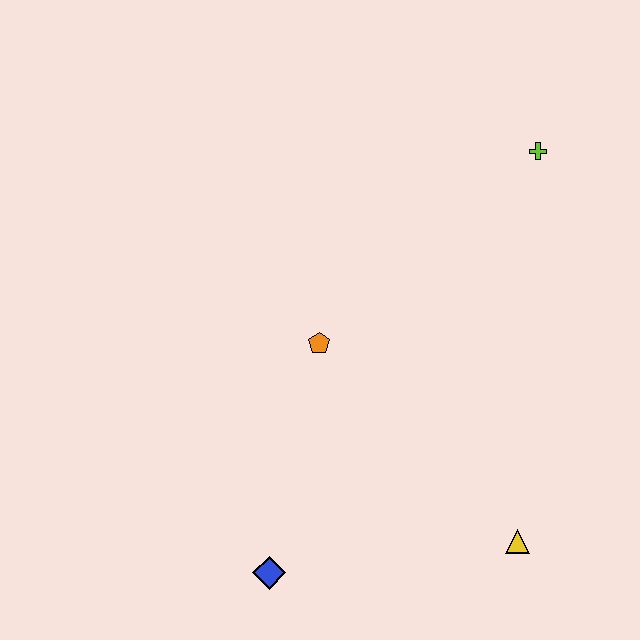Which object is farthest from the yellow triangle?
The lime cross is farthest from the yellow triangle.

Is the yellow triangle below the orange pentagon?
Yes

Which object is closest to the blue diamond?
The orange pentagon is closest to the blue diamond.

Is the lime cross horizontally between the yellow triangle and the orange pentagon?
No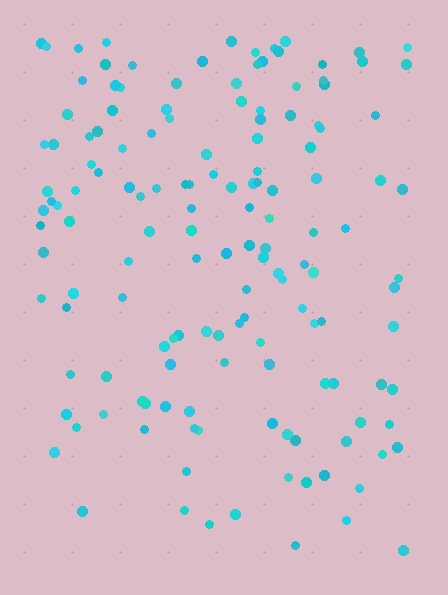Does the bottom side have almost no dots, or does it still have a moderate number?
Still a moderate number, just noticeably fewer than the top.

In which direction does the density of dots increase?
From bottom to top, with the top side densest.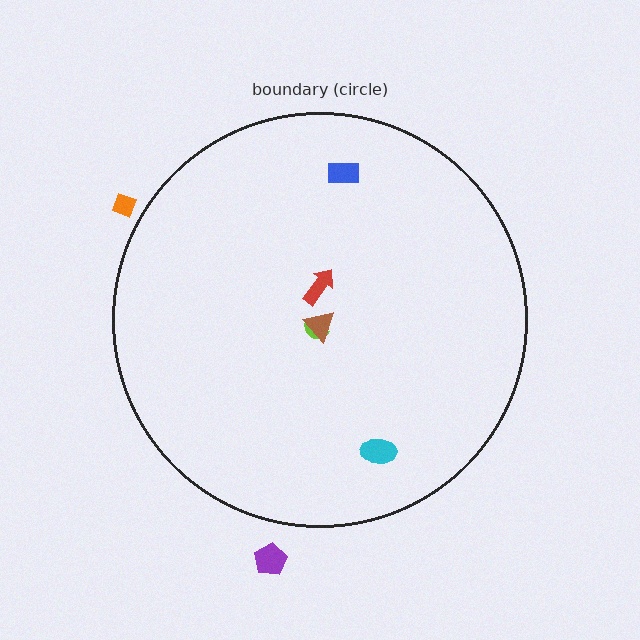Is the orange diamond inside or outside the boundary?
Outside.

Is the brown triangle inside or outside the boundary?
Inside.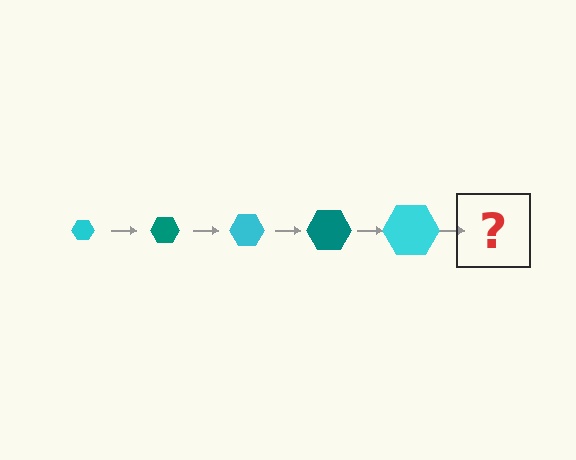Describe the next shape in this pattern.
It should be a teal hexagon, larger than the previous one.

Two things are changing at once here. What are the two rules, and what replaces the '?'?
The two rules are that the hexagon grows larger each step and the color cycles through cyan and teal. The '?' should be a teal hexagon, larger than the previous one.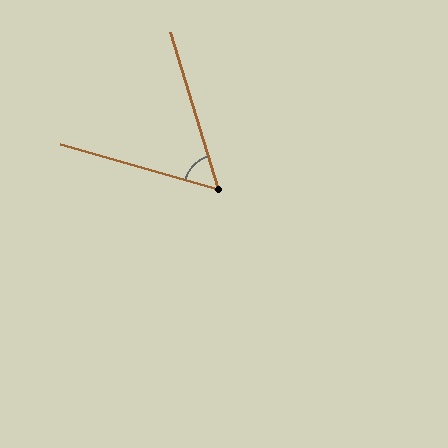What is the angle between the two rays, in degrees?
Approximately 57 degrees.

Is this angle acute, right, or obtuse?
It is acute.